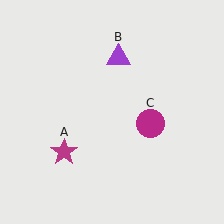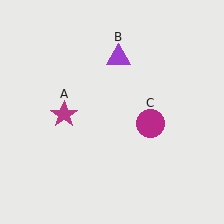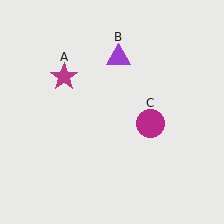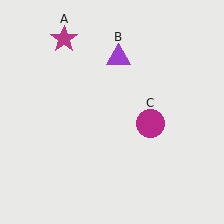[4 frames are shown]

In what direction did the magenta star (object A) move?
The magenta star (object A) moved up.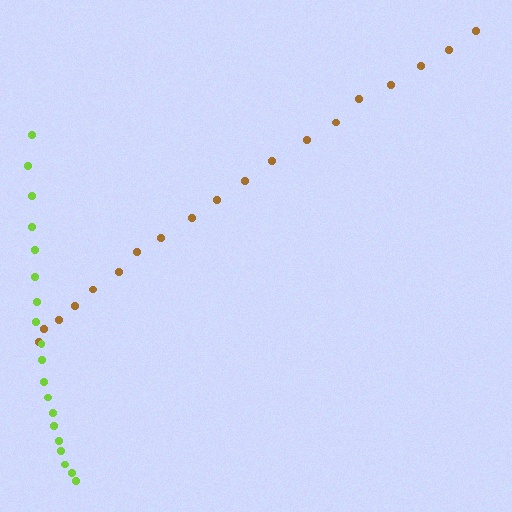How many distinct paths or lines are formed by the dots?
There are 2 distinct paths.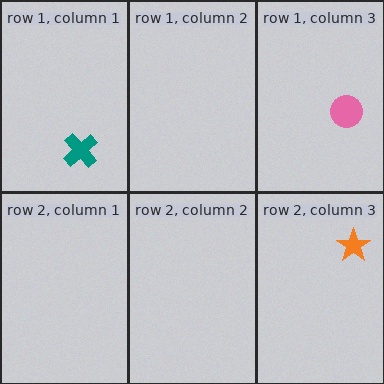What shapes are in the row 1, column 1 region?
The teal cross.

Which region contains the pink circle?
The row 1, column 3 region.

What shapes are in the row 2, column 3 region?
The orange star.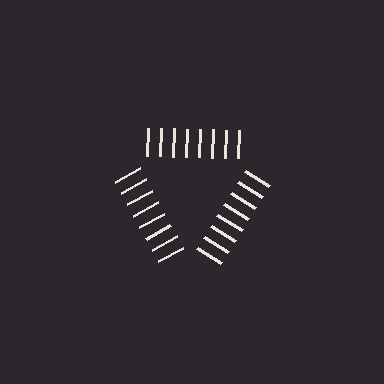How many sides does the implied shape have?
3 sides — the line-ends trace a triangle.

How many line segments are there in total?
24 — 8 along each of the 3 edges.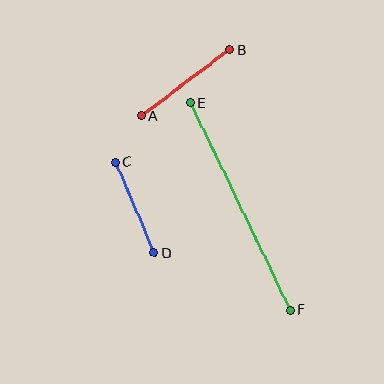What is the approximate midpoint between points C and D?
The midpoint is at approximately (135, 207) pixels.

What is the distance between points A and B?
The distance is approximately 110 pixels.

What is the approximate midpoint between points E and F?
The midpoint is at approximately (240, 206) pixels.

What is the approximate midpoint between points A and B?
The midpoint is at approximately (185, 83) pixels.